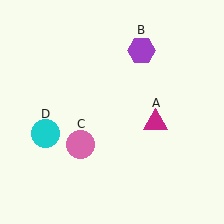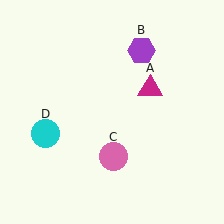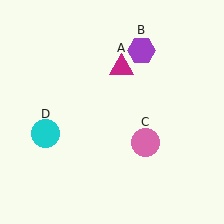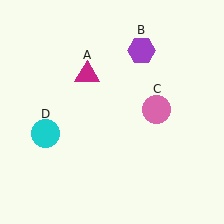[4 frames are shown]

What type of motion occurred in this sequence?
The magenta triangle (object A), pink circle (object C) rotated counterclockwise around the center of the scene.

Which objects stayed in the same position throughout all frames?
Purple hexagon (object B) and cyan circle (object D) remained stationary.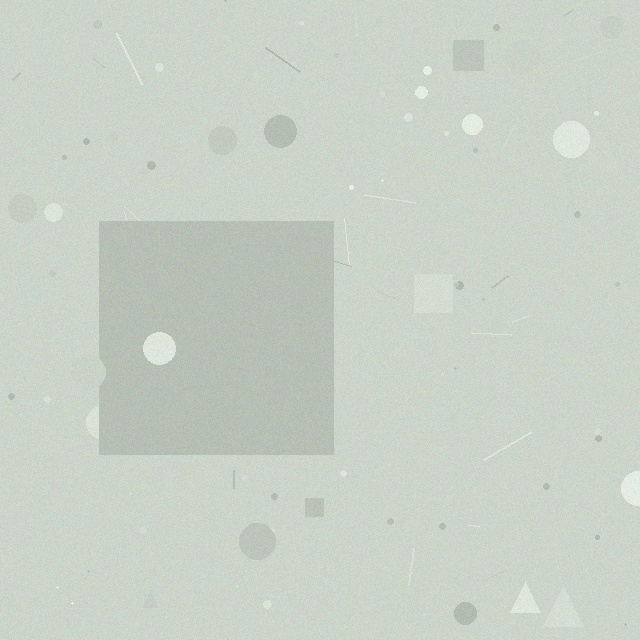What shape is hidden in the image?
A square is hidden in the image.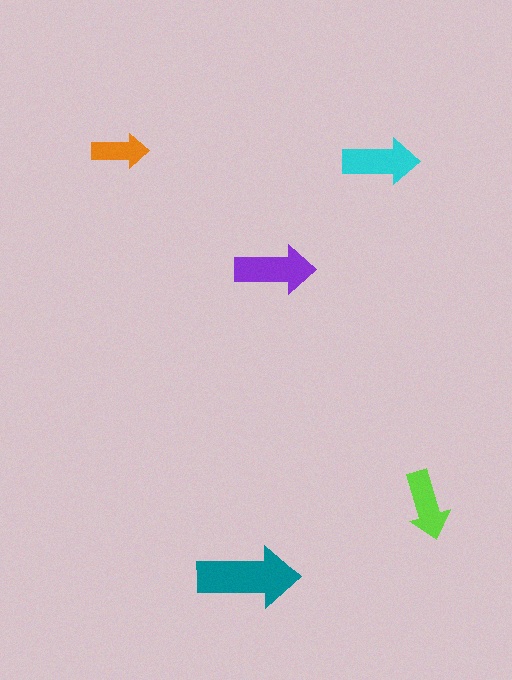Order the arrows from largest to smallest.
the teal one, the purple one, the cyan one, the lime one, the orange one.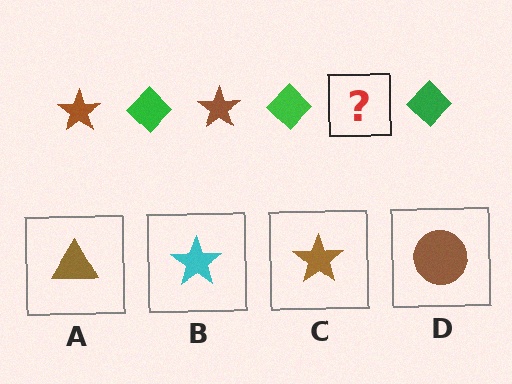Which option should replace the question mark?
Option C.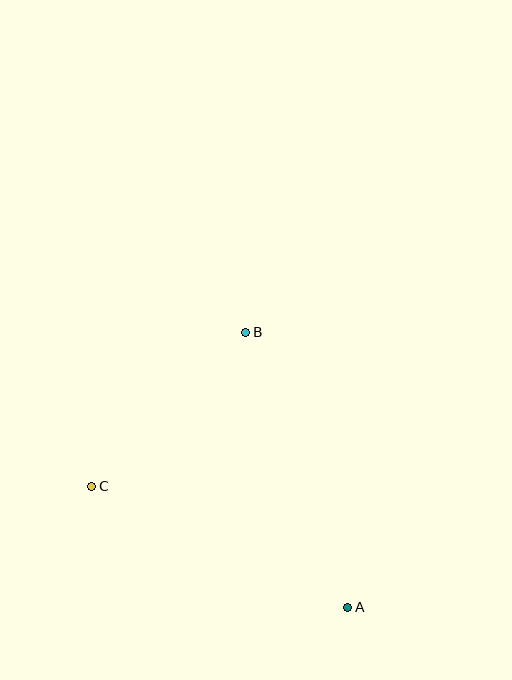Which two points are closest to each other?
Points B and C are closest to each other.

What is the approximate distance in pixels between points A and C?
The distance between A and C is approximately 284 pixels.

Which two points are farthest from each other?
Points A and B are farthest from each other.